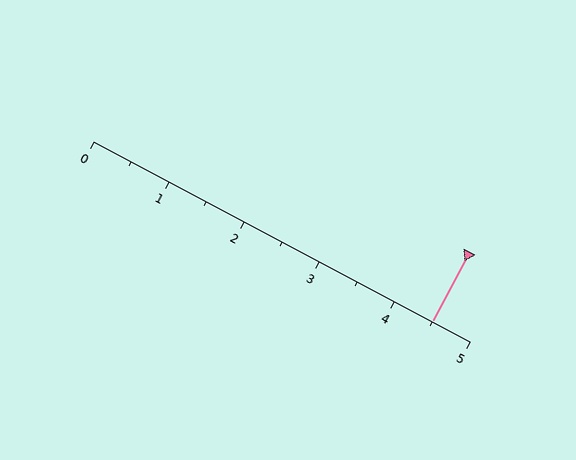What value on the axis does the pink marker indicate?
The marker indicates approximately 4.5.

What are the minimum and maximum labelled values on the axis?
The axis runs from 0 to 5.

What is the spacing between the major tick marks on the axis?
The major ticks are spaced 1 apart.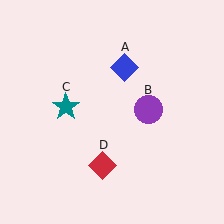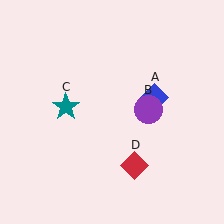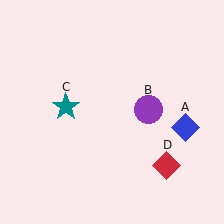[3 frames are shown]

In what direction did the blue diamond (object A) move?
The blue diamond (object A) moved down and to the right.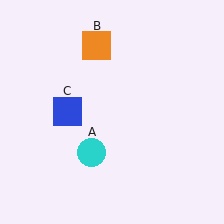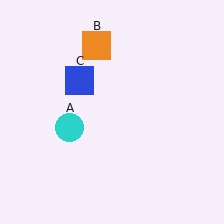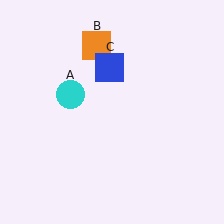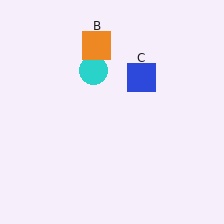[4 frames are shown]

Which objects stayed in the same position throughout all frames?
Orange square (object B) remained stationary.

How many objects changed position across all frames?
2 objects changed position: cyan circle (object A), blue square (object C).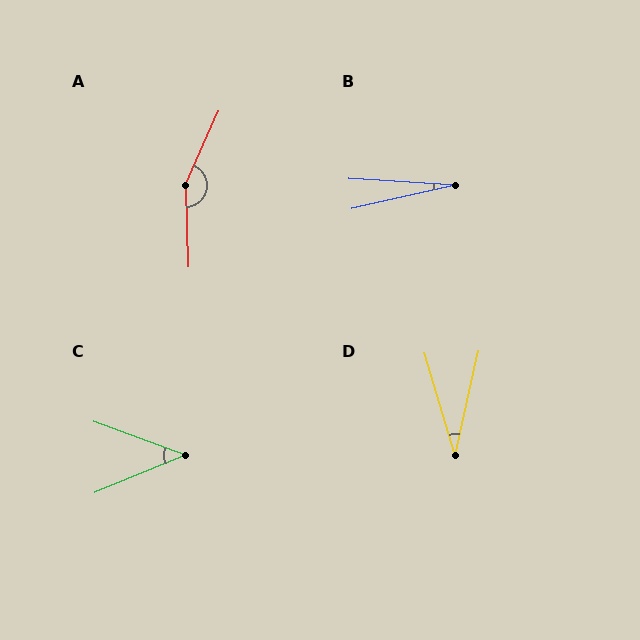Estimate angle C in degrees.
Approximately 43 degrees.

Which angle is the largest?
A, at approximately 154 degrees.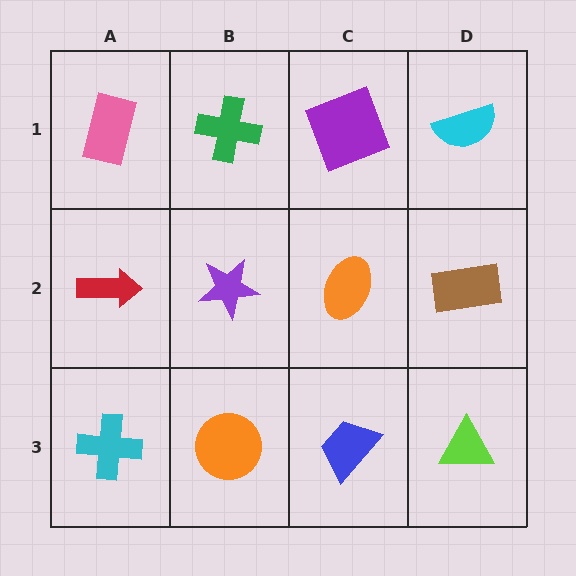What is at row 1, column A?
A pink rectangle.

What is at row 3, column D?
A lime triangle.